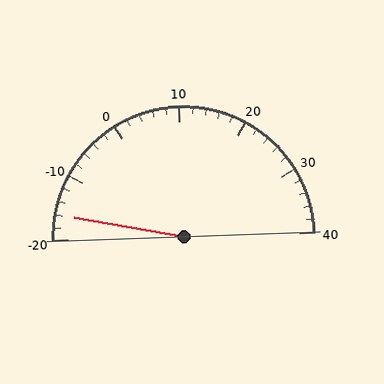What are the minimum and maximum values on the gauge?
The gauge ranges from -20 to 40.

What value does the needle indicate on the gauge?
The needle indicates approximately -16.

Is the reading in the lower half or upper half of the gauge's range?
The reading is in the lower half of the range (-20 to 40).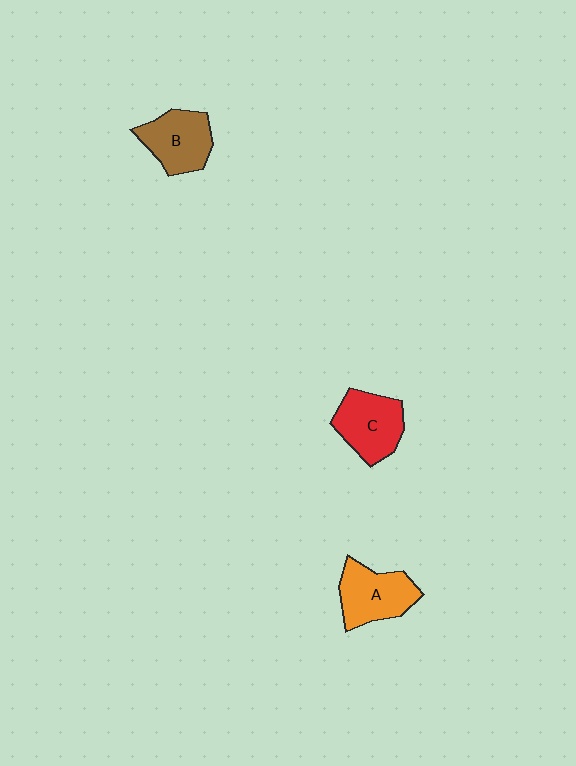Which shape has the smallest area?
Shape B (brown).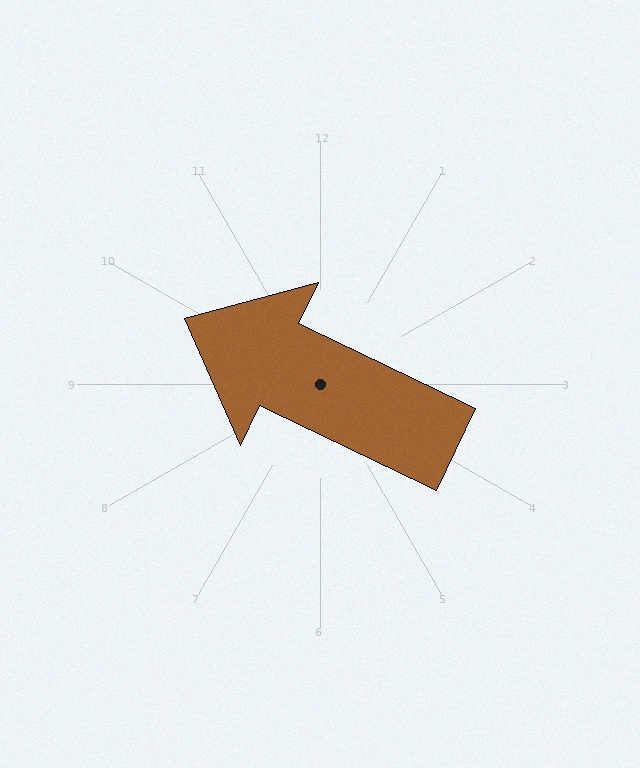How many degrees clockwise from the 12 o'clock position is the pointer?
Approximately 296 degrees.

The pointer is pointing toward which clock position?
Roughly 10 o'clock.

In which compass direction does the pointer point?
Northwest.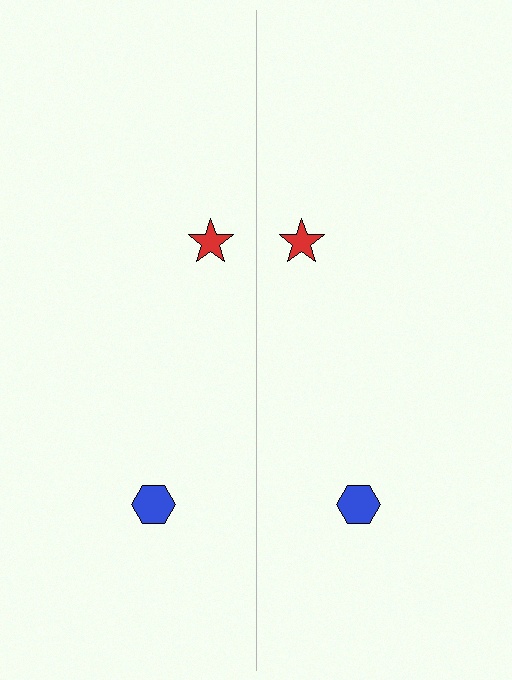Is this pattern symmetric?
Yes, this pattern has bilateral (reflection) symmetry.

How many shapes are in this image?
There are 4 shapes in this image.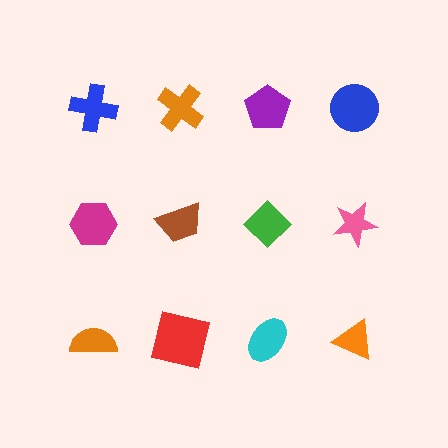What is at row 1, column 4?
A blue circle.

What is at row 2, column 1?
A magenta hexagon.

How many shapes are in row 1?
4 shapes.